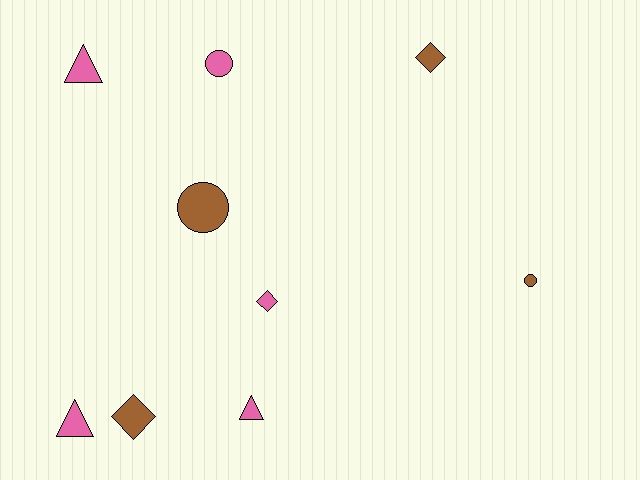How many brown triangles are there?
There are no brown triangles.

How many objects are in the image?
There are 9 objects.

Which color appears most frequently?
Pink, with 5 objects.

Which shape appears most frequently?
Circle, with 3 objects.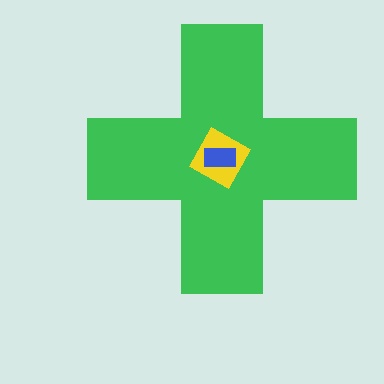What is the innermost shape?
The blue rectangle.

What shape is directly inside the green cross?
The yellow square.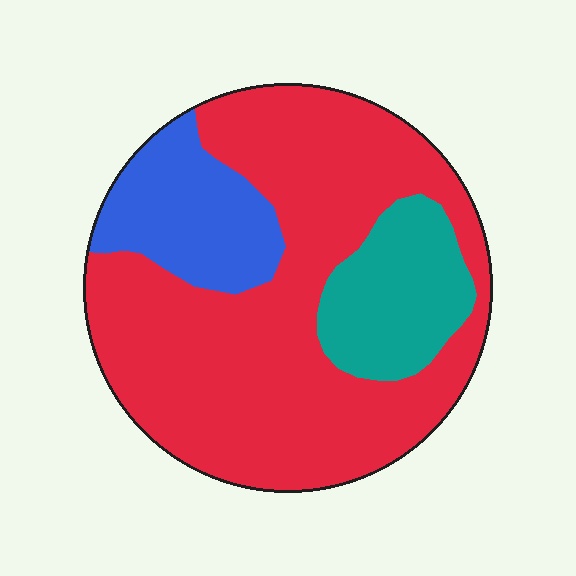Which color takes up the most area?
Red, at roughly 70%.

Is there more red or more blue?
Red.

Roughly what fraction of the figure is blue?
Blue covers about 15% of the figure.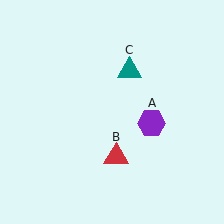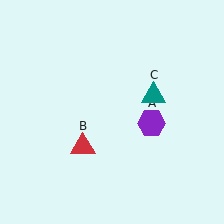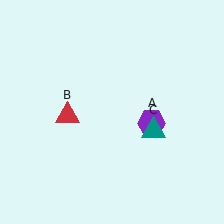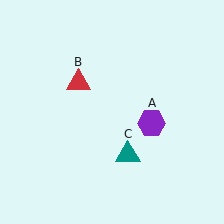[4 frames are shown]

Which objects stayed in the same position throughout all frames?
Purple hexagon (object A) remained stationary.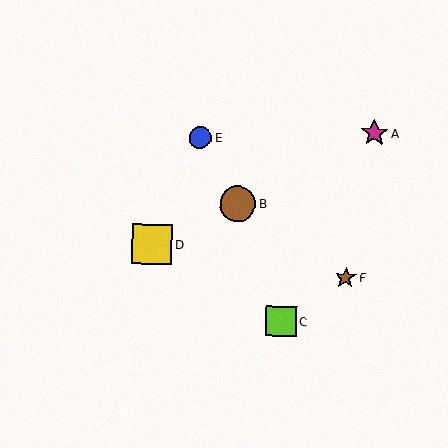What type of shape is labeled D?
Shape D is a yellow square.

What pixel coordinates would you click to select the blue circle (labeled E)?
Click at (200, 138) to select the blue circle E.